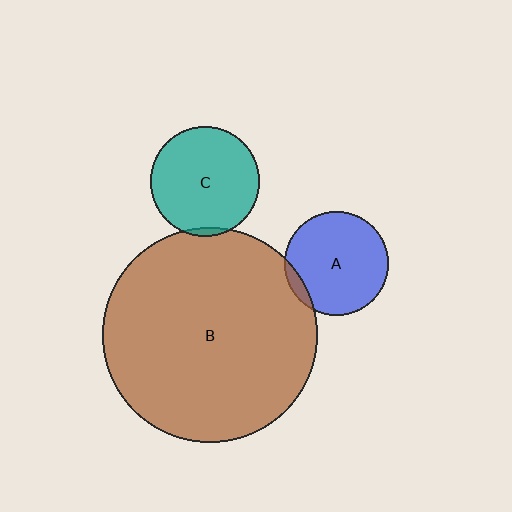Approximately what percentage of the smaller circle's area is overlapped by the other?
Approximately 5%.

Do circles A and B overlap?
Yes.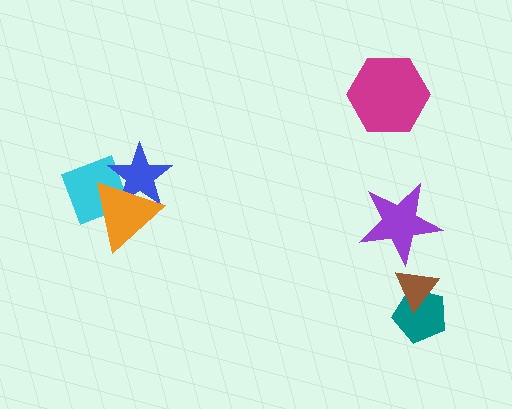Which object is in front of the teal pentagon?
The brown triangle is in front of the teal pentagon.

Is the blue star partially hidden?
Yes, it is partially covered by another shape.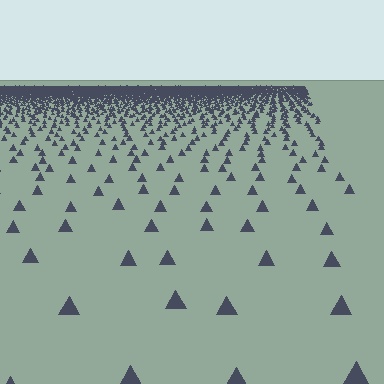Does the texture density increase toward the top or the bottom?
Density increases toward the top.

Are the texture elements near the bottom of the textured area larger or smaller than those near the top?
Larger. Near the bottom, elements are closer to the viewer and appear at a bigger on-screen size.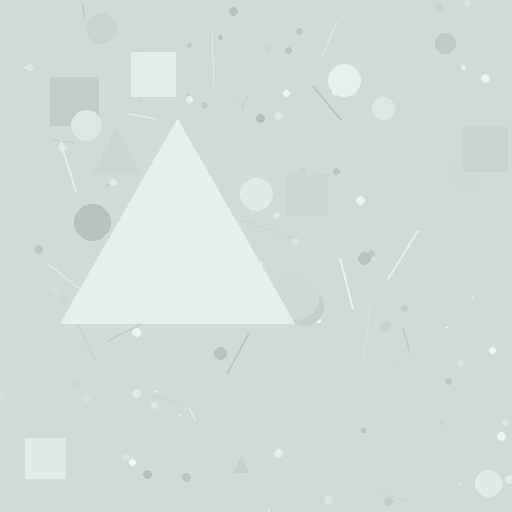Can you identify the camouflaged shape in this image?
The camouflaged shape is a triangle.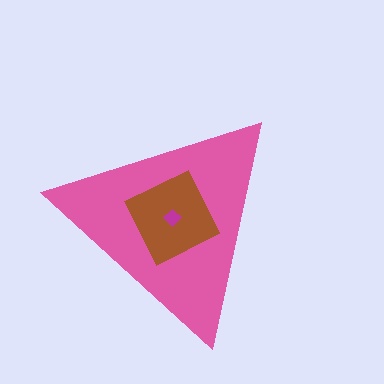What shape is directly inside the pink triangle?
The brown square.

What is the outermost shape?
The pink triangle.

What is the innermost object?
The magenta diamond.